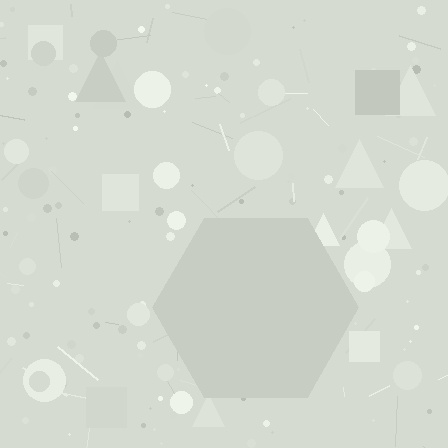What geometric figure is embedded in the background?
A hexagon is embedded in the background.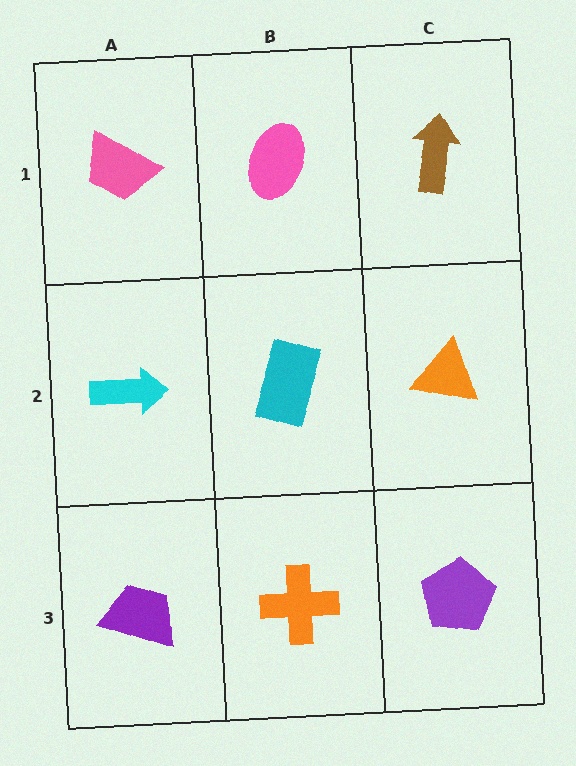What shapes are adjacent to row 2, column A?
A pink trapezoid (row 1, column A), a purple trapezoid (row 3, column A), a cyan rectangle (row 2, column B).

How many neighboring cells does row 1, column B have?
3.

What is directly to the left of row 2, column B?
A cyan arrow.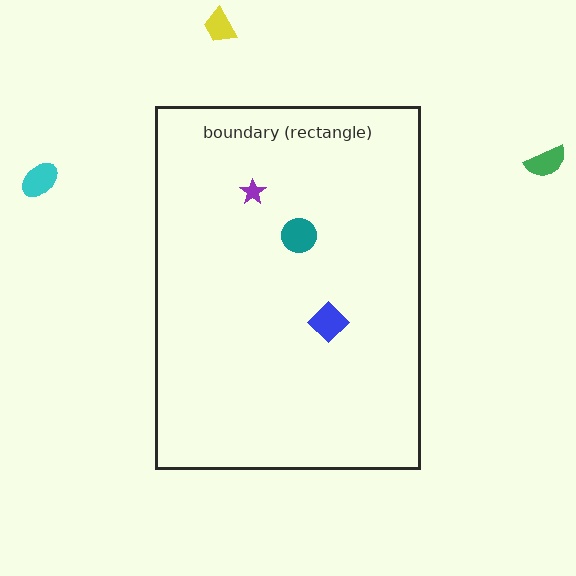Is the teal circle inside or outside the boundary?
Inside.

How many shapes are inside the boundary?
3 inside, 3 outside.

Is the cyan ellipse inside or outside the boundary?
Outside.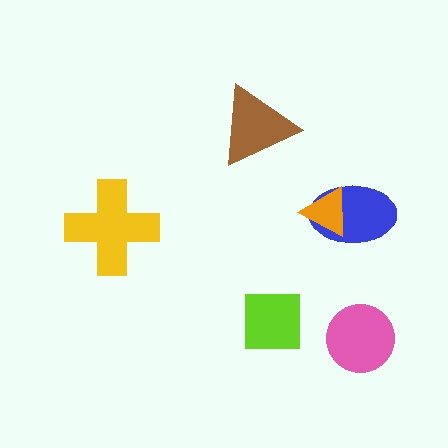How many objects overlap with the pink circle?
0 objects overlap with the pink circle.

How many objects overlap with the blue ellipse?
1 object overlaps with the blue ellipse.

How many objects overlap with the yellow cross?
0 objects overlap with the yellow cross.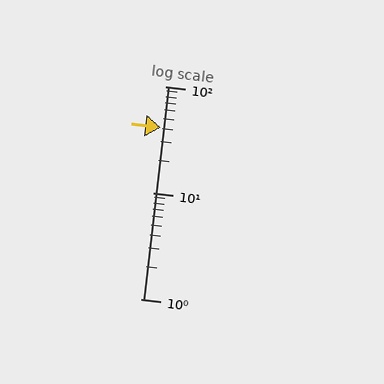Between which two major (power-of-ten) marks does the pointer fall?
The pointer is between 10 and 100.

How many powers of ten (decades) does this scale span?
The scale spans 2 decades, from 1 to 100.